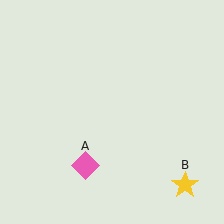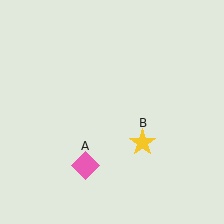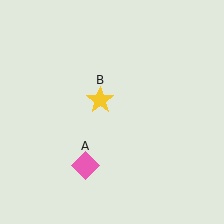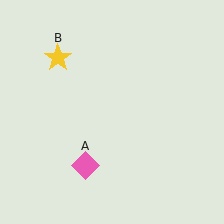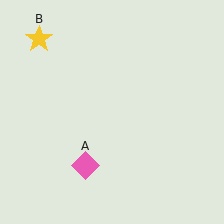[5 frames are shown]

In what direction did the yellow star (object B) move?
The yellow star (object B) moved up and to the left.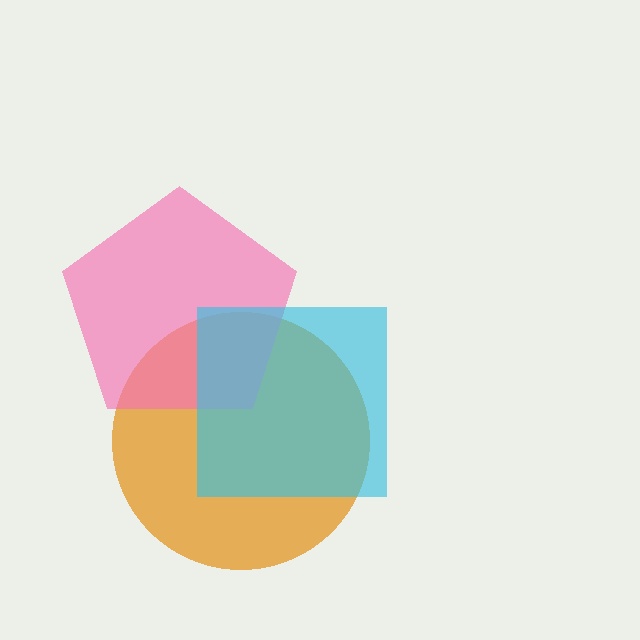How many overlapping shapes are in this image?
There are 3 overlapping shapes in the image.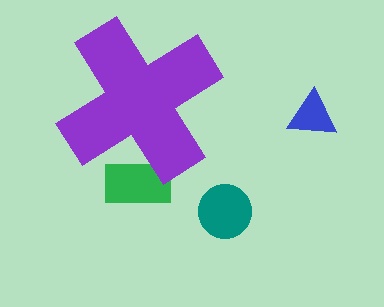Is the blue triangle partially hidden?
No, the blue triangle is fully visible.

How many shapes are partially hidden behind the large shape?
1 shape is partially hidden.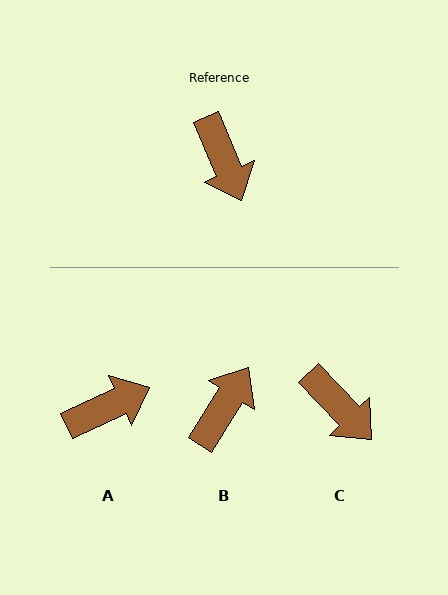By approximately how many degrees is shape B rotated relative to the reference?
Approximately 125 degrees counter-clockwise.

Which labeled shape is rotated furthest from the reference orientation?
B, about 125 degrees away.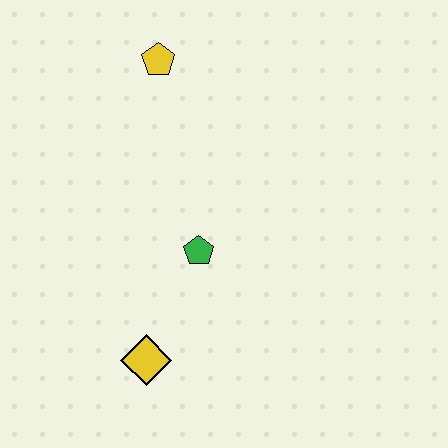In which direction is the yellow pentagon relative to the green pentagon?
The yellow pentagon is above the green pentagon.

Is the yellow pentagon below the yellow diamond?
No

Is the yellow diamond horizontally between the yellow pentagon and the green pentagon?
No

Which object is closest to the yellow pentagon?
The green pentagon is closest to the yellow pentagon.